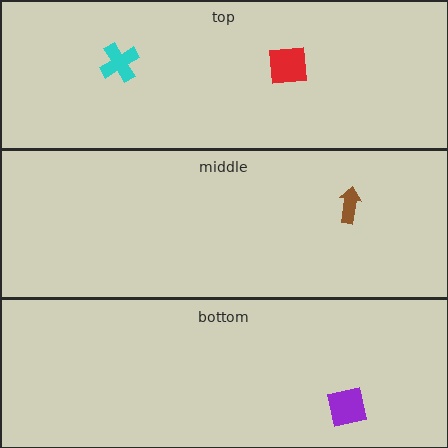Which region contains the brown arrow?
The middle region.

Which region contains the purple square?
The bottom region.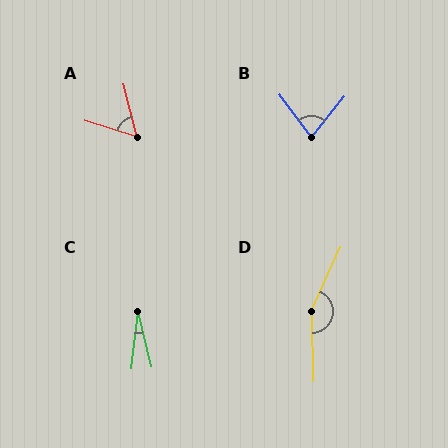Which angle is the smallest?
C, at approximately 21 degrees.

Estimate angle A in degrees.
Approximately 58 degrees.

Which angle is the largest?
D, at approximately 154 degrees.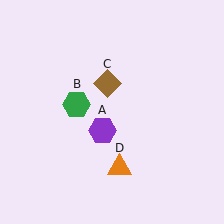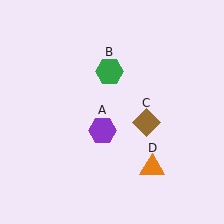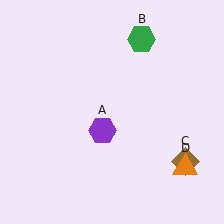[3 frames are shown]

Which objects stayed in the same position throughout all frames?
Purple hexagon (object A) remained stationary.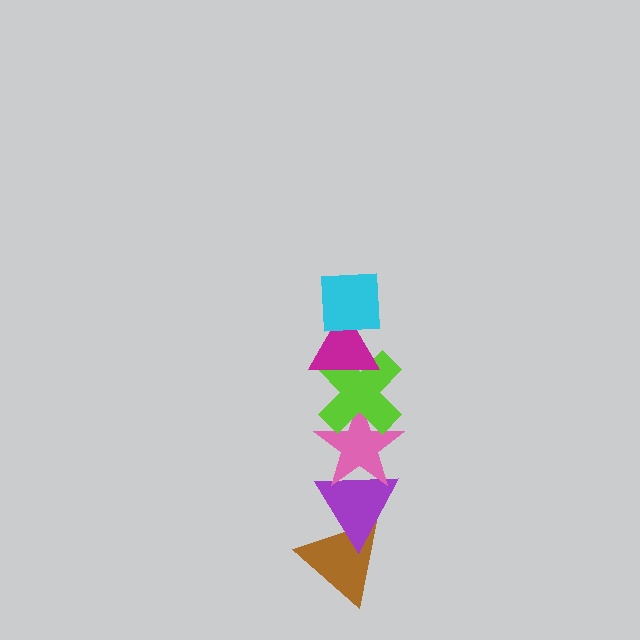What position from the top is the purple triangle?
The purple triangle is 5th from the top.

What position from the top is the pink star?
The pink star is 4th from the top.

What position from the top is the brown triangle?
The brown triangle is 6th from the top.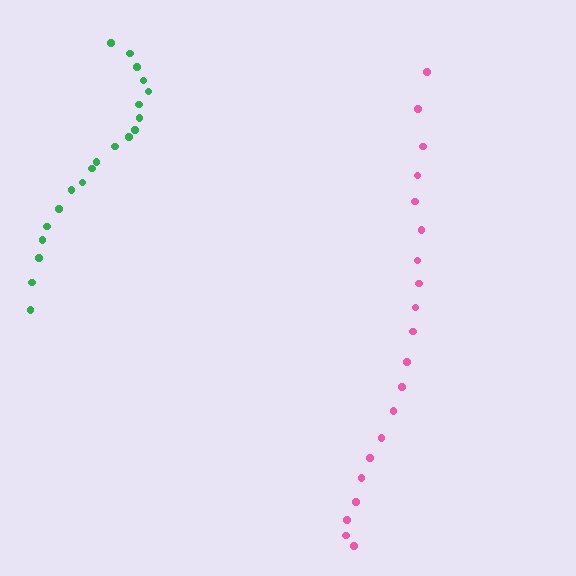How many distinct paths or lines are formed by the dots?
There are 2 distinct paths.